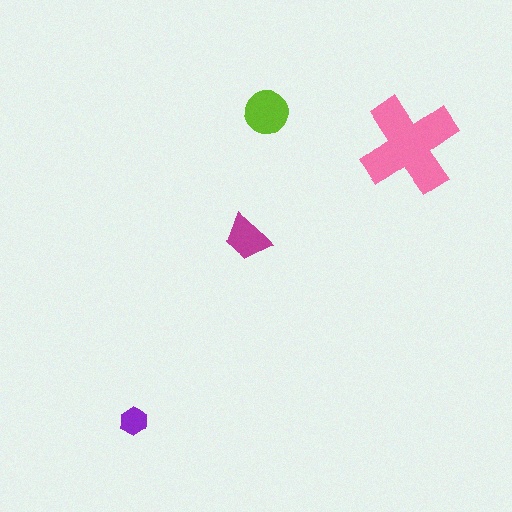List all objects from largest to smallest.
The pink cross, the lime circle, the magenta trapezoid, the purple hexagon.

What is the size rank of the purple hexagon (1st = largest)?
4th.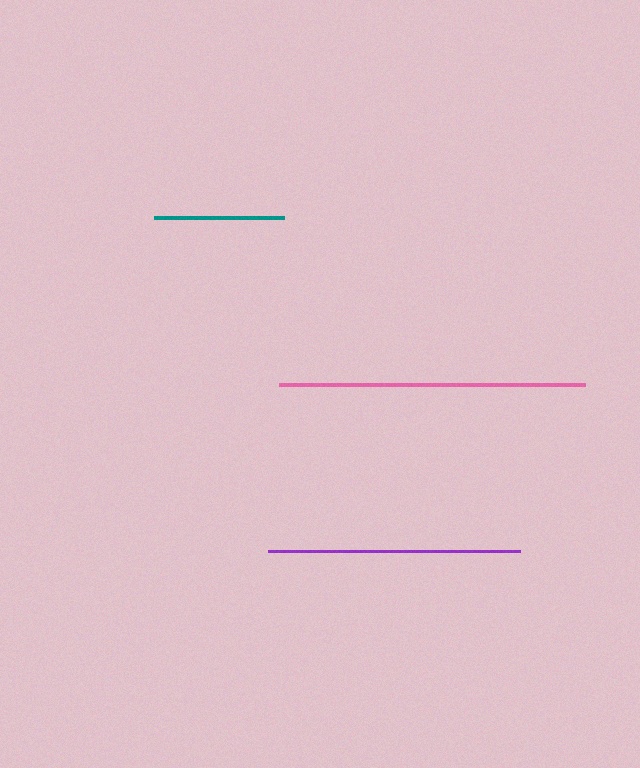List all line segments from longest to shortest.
From longest to shortest: pink, purple, teal.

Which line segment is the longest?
The pink line is the longest at approximately 305 pixels.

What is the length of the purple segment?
The purple segment is approximately 252 pixels long.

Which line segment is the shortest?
The teal line is the shortest at approximately 131 pixels.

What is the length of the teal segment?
The teal segment is approximately 131 pixels long.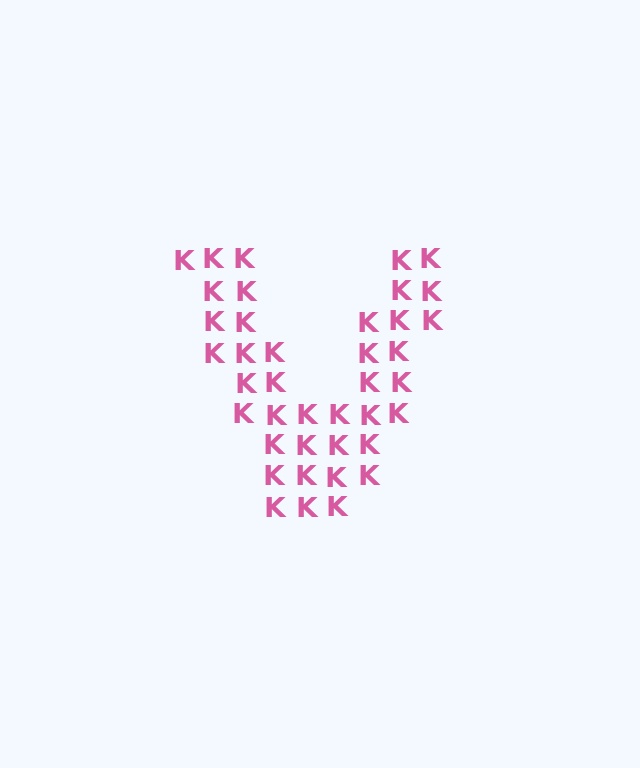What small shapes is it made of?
It is made of small letter K's.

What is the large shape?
The large shape is the letter V.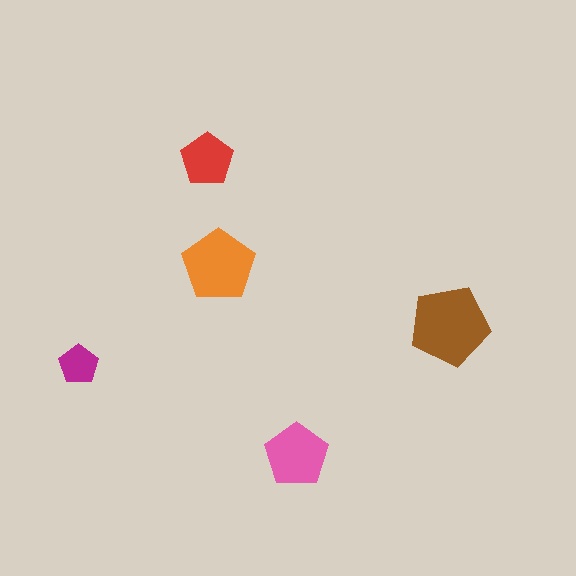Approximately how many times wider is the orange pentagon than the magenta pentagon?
About 2 times wider.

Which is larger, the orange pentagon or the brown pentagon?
The brown one.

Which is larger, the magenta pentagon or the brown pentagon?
The brown one.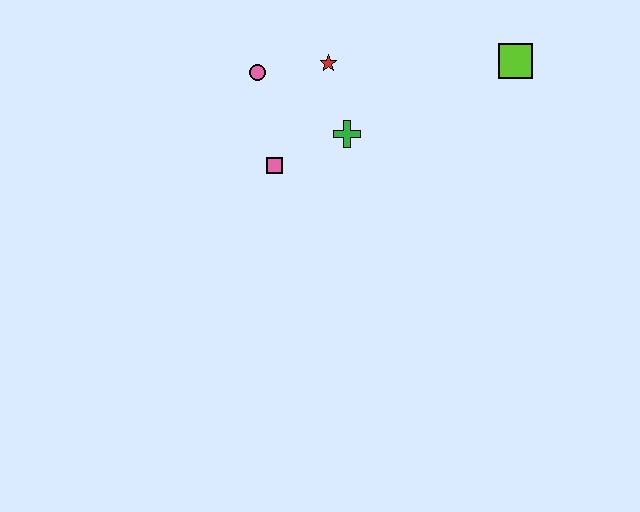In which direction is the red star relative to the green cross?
The red star is above the green cross.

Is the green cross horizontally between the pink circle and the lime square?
Yes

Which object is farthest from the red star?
The lime square is farthest from the red star.